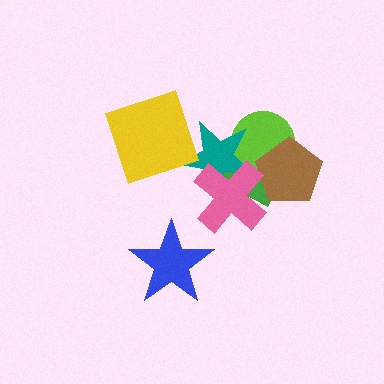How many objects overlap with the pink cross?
3 objects overlap with the pink cross.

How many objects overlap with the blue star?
0 objects overlap with the blue star.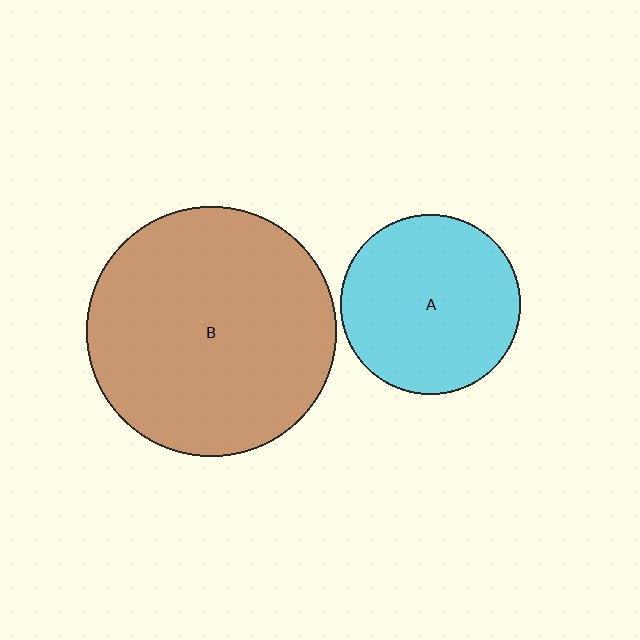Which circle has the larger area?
Circle B (brown).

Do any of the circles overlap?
No, none of the circles overlap.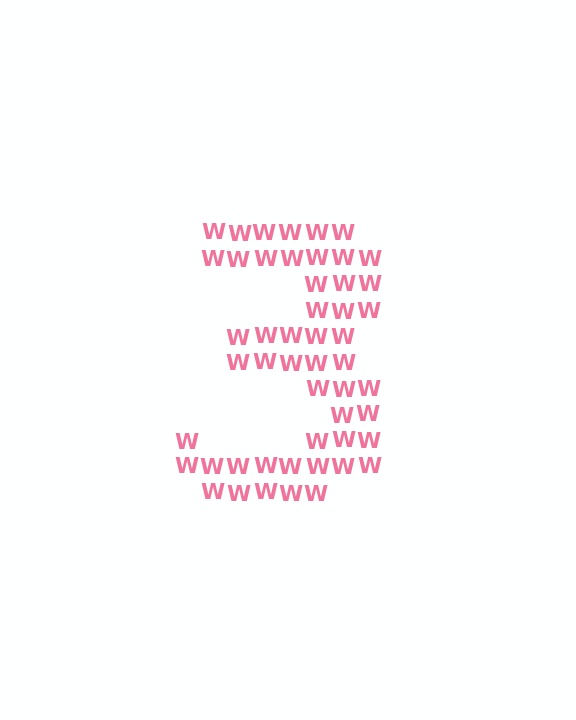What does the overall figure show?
The overall figure shows the digit 3.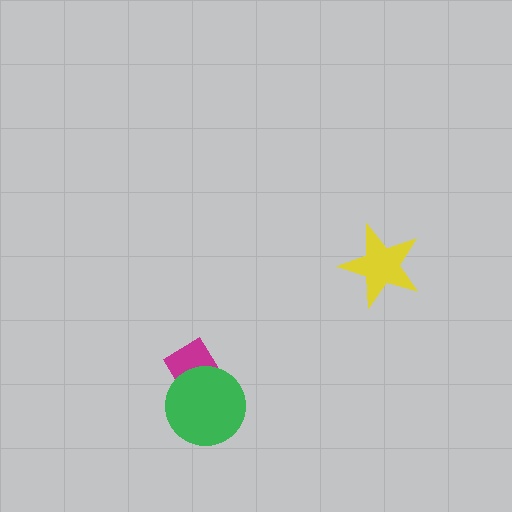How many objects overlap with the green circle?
1 object overlaps with the green circle.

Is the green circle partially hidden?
No, no other shape covers it.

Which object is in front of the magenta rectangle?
The green circle is in front of the magenta rectangle.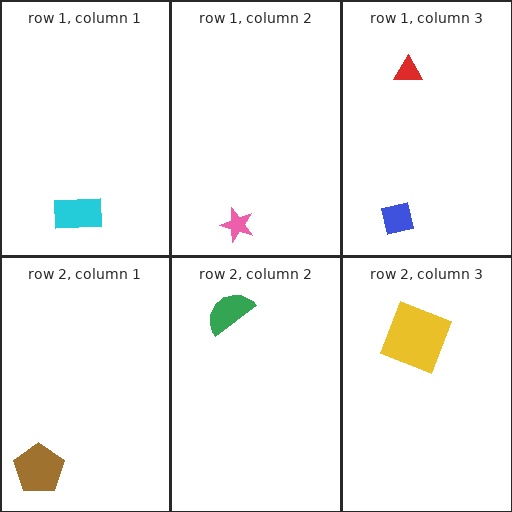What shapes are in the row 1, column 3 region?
The red triangle, the blue square.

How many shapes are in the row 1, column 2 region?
1.